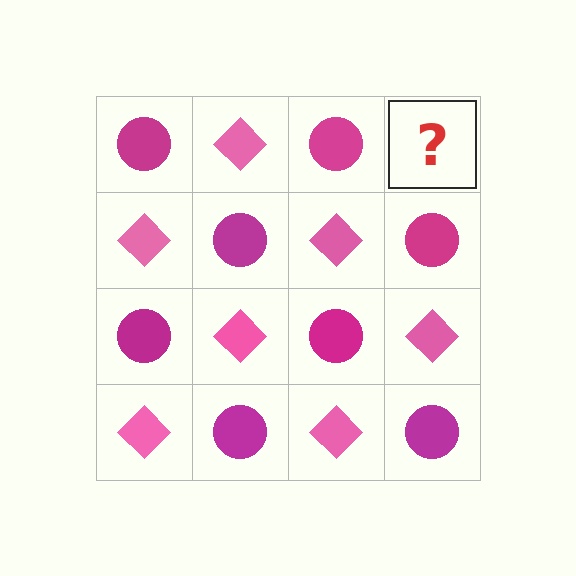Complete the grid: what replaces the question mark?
The question mark should be replaced with a pink diamond.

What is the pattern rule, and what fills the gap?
The rule is that it alternates magenta circle and pink diamond in a checkerboard pattern. The gap should be filled with a pink diamond.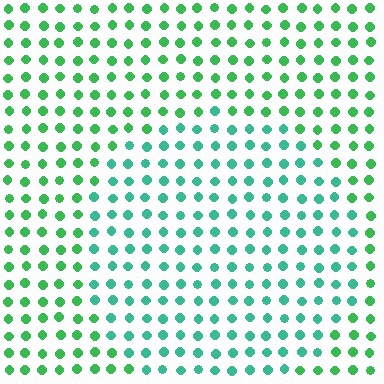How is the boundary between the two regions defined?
The boundary is defined purely by a slight shift in hue (about 31 degrees). Spacing, size, and orientation are identical on both sides.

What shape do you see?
I see a circle.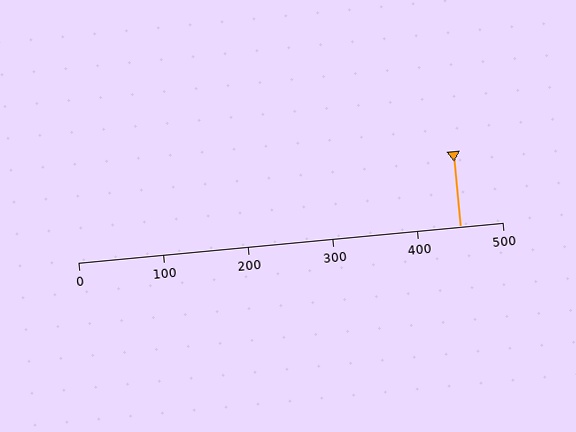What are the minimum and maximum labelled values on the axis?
The axis runs from 0 to 500.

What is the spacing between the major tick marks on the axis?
The major ticks are spaced 100 apart.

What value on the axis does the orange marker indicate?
The marker indicates approximately 450.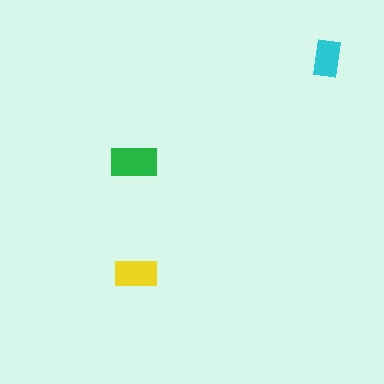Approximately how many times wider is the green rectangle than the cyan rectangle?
About 1.5 times wider.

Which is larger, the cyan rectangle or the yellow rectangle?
The yellow one.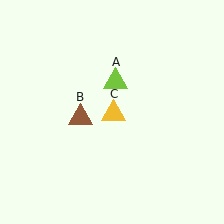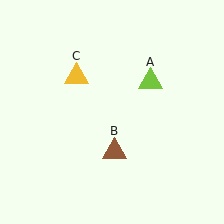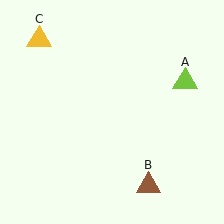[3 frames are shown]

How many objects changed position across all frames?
3 objects changed position: lime triangle (object A), brown triangle (object B), yellow triangle (object C).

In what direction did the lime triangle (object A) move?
The lime triangle (object A) moved right.